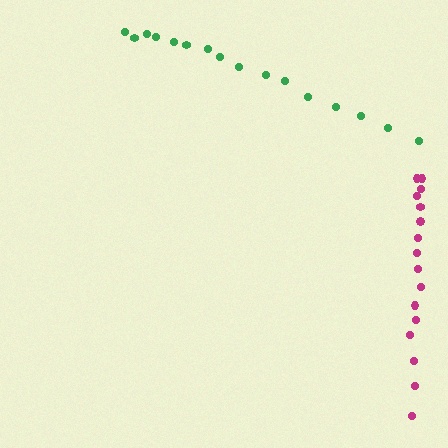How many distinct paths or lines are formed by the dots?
There are 2 distinct paths.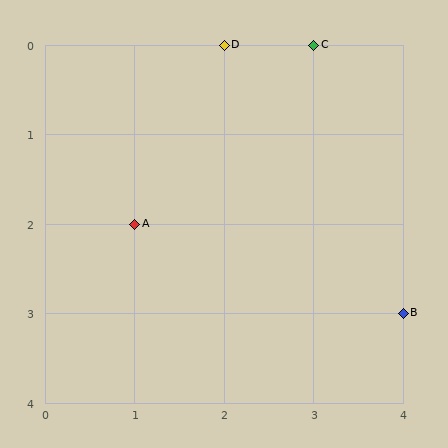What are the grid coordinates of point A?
Point A is at grid coordinates (1, 2).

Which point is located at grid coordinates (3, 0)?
Point C is at (3, 0).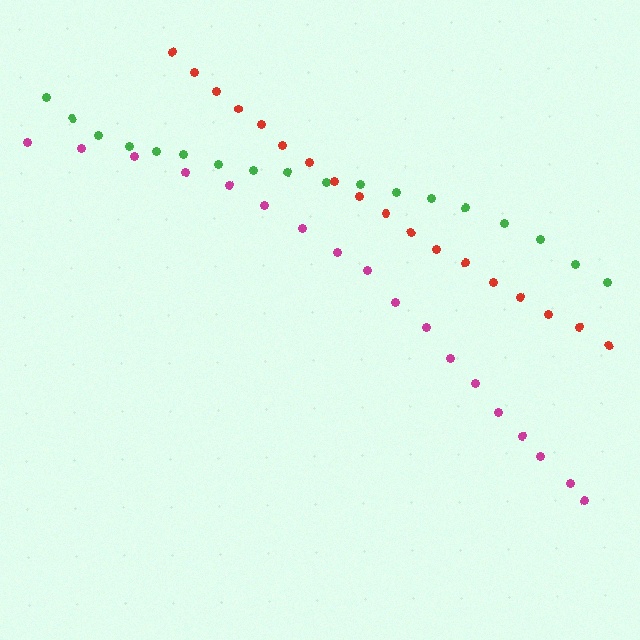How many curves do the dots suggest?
There are 3 distinct paths.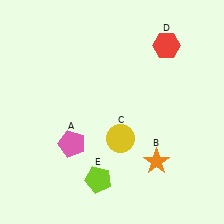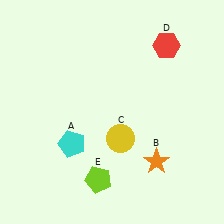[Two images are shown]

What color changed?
The pentagon (A) changed from pink in Image 1 to cyan in Image 2.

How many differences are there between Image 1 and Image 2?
There is 1 difference between the two images.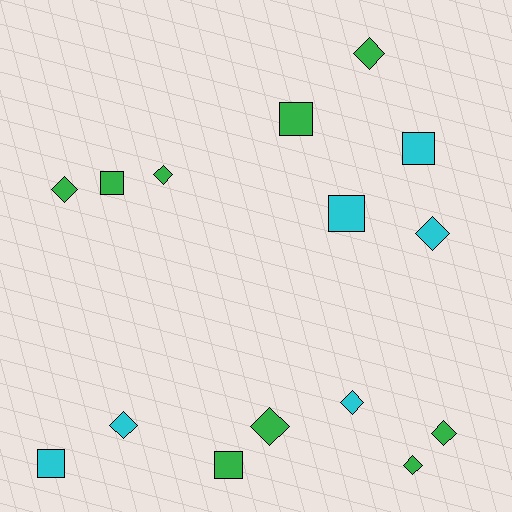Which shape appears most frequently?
Diamond, with 9 objects.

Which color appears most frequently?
Green, with 9 objects.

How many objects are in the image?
There are 15 objects.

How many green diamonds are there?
There are 6 green diamonds.